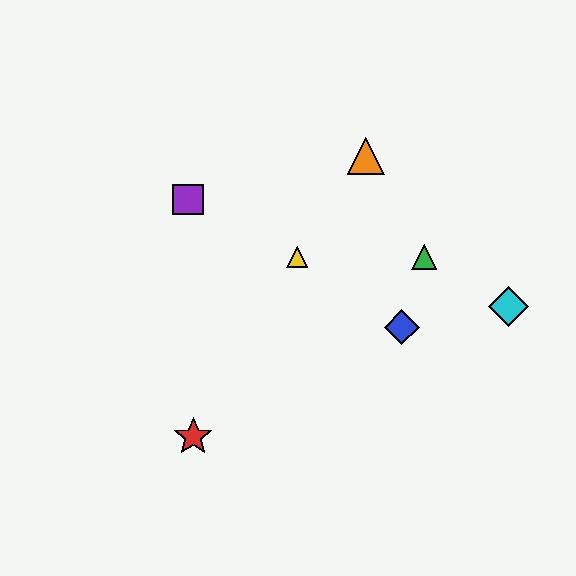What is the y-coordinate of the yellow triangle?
The yellow triangle is at y≈257.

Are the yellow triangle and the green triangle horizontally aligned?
Yes, both are at y≈257.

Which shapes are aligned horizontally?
The green triangle, the yellow triangle are aligned horizontally.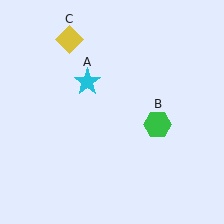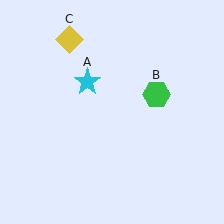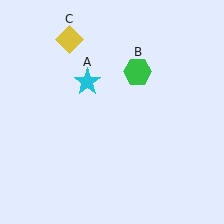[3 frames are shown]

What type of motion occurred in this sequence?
The green hexagon (object B) rotated counterclockwise around the center of the scene.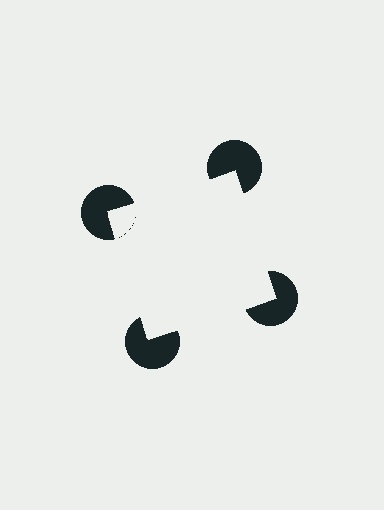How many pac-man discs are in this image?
There are 4 — one at each vertex of the illusory square.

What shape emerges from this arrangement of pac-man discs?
An illusory square — its edges are inferred from the aligned wedge cuts in the pac-man discs, not physically drawn.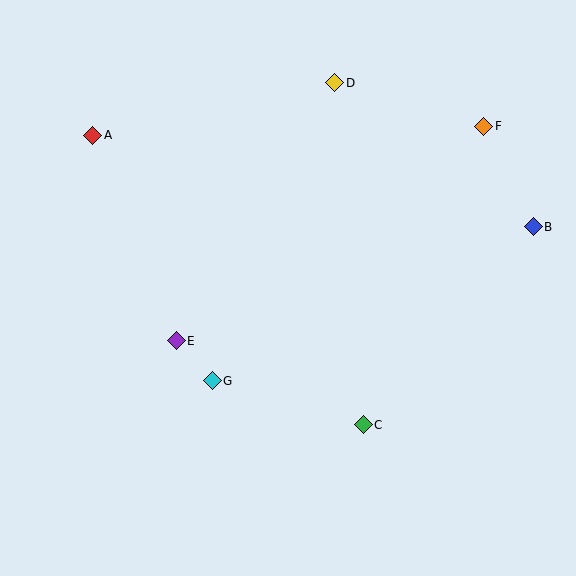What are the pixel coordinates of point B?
Point B is at (533, 227).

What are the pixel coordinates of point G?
Point G is at (212, 381).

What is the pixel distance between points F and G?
The distance between F and G is 372 pixels.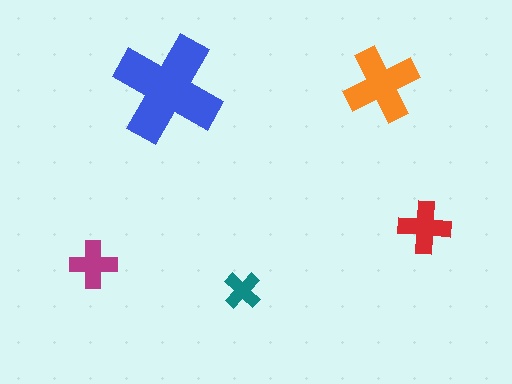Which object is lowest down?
The teal cross is bottommost.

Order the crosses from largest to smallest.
the blue one, the orange one, the red one, the magenta one, the teal one.